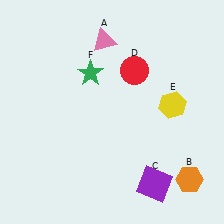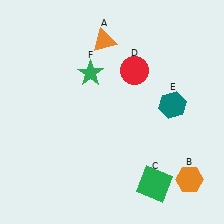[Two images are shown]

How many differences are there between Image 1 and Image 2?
There are 3 differences between the two images.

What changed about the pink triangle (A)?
In Image 1, A is pink. In Image 2, it changed to orange.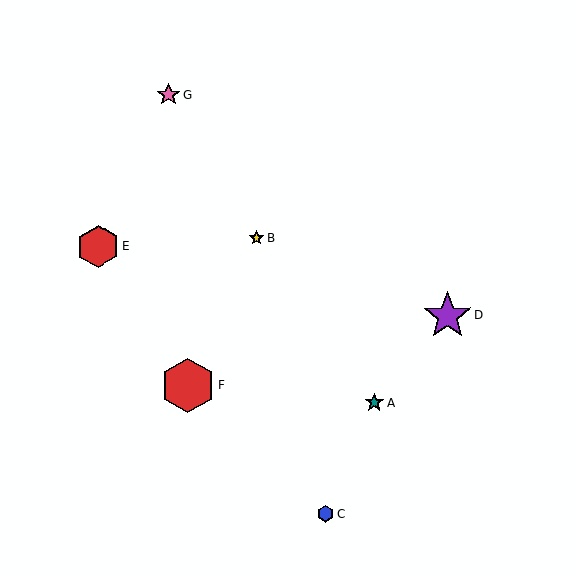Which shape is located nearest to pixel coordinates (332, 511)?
The blue hexagon (labeled C) at (325, 514) is nearest to that location.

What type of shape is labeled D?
Shape D is a purple star.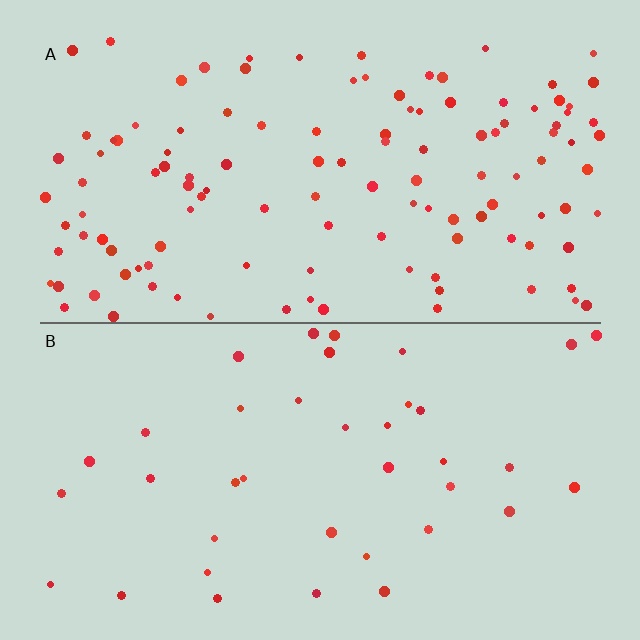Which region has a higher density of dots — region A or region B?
A (the top).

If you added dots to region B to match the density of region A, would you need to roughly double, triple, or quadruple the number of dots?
Approximately triple.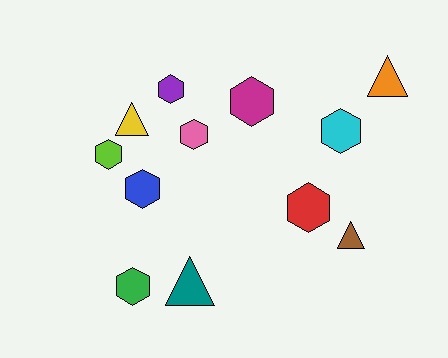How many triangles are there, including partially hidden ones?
There are 4 triangles.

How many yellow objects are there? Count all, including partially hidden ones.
There is 1 yellow object.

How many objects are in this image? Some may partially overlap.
There are 12 objects.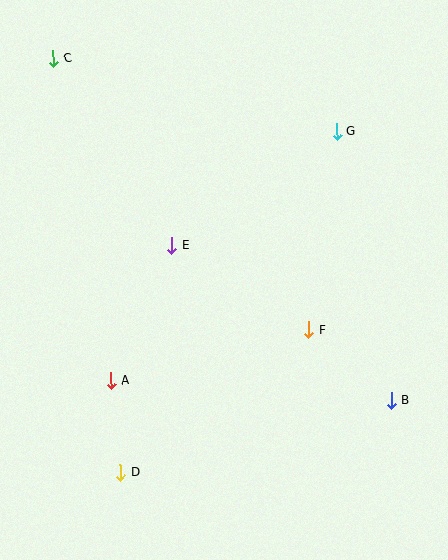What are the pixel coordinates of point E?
Point E is at (172, 246).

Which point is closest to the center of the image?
Point E at (172, 246) is closest to the center.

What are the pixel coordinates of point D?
Point D is at (121, 473).